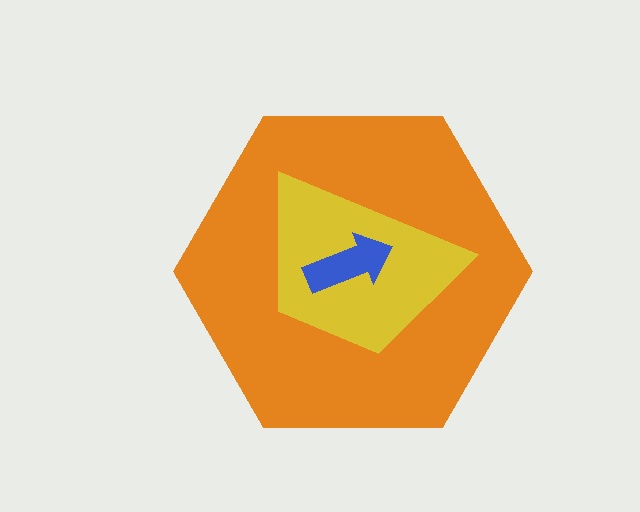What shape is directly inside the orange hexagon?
The yellow trapezoid.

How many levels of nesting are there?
3.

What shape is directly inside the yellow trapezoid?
The blue arrow.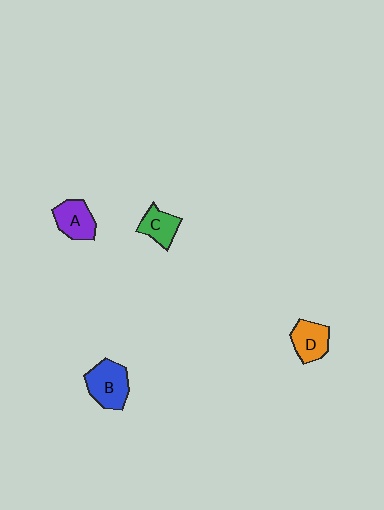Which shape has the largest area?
Shape B (blue).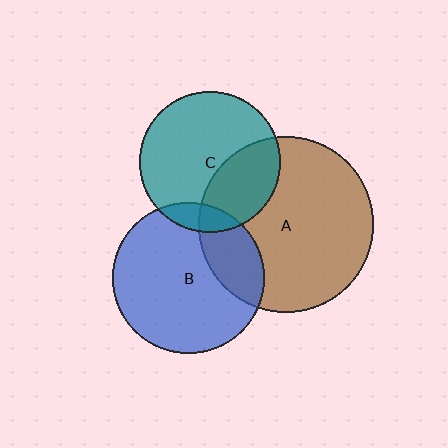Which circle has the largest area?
Circle A (brown).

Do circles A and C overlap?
Yes.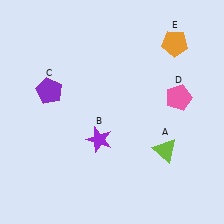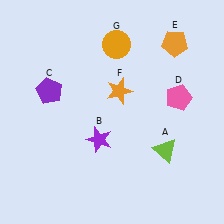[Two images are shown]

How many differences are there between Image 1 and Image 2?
There are 2 differences between the two images.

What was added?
An orange star (F), an orange circle (G) were added in Image 2.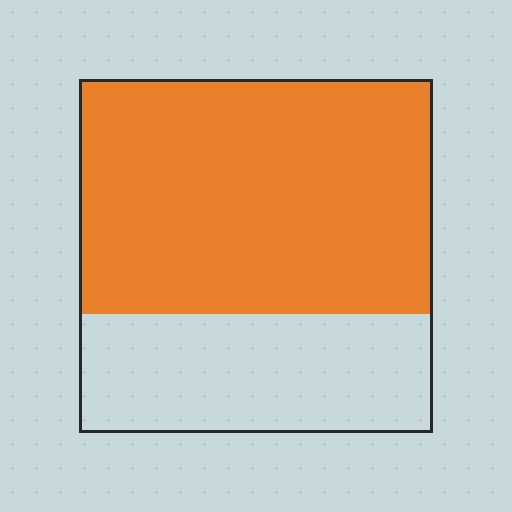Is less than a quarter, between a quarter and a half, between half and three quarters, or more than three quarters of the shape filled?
Between half and three quarters.